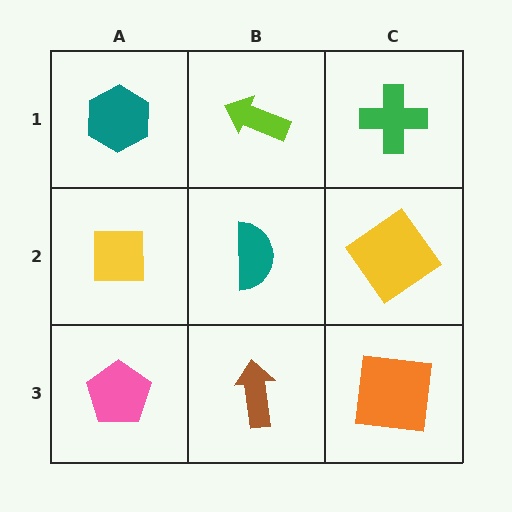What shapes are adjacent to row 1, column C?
A yellow diamond (row 2, column C), a lime arrow (row 1, column B).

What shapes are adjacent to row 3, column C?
A yellow diamond (row 2, column C), a brown arrow (row 3, column B).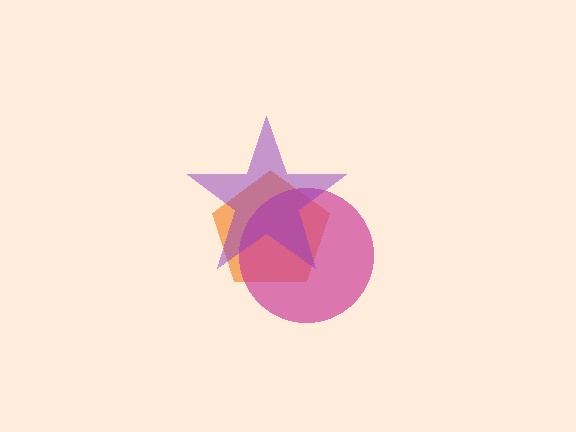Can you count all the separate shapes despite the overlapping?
Yes, there are 3 separate shapes.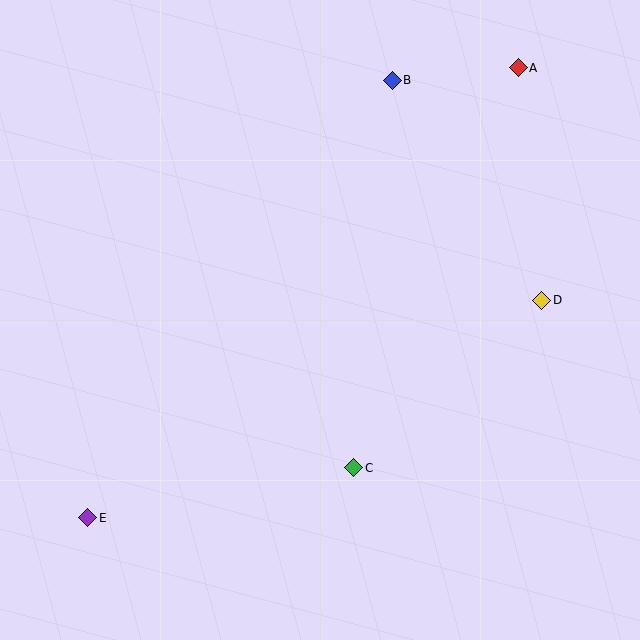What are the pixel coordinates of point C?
Point C is at (354, 468).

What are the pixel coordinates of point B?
Point B is at (392, 80).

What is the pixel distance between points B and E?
The distance between B and E is 533 pixels.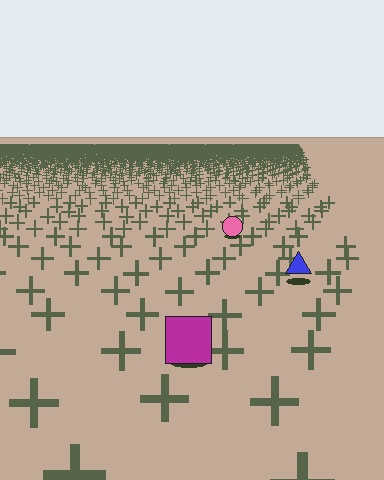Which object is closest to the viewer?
The magenta square is closest. The texture marks near it are larger and more spread out.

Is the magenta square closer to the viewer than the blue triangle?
Yes. The magenta square is closer — you can tell from the texture gradient: the ground texture is coarser near it.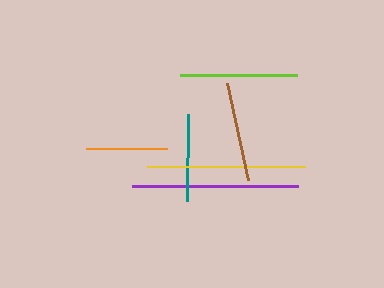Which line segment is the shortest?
The orange line is the shortest at approximately 82 pixels.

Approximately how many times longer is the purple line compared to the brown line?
The purple line is approximately 1.7 times the length of the brown line.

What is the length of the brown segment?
The brown segment is approximately 99 pixels long.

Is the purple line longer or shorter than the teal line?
The purple line is longer than the teal line.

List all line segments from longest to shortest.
From longest to shortest: purple, yellow, lime, brown, teal, orange.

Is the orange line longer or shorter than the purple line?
The purple line is longer than the orange line.